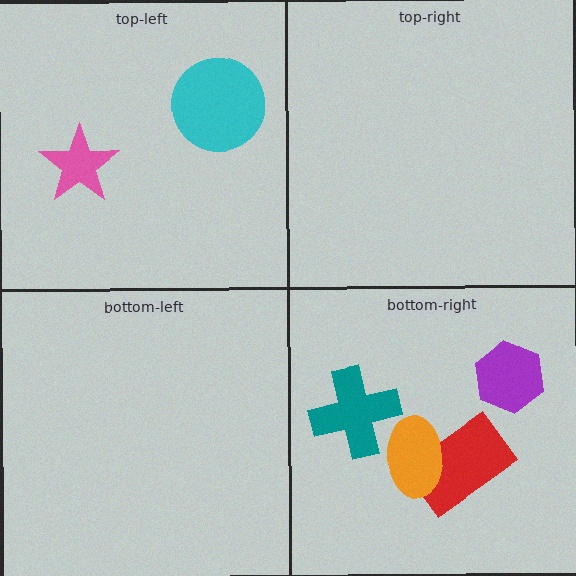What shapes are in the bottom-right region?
The purple hexagon, the red rectangle, the orange ellipse, the teal cross.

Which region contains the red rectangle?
The bottom-right region.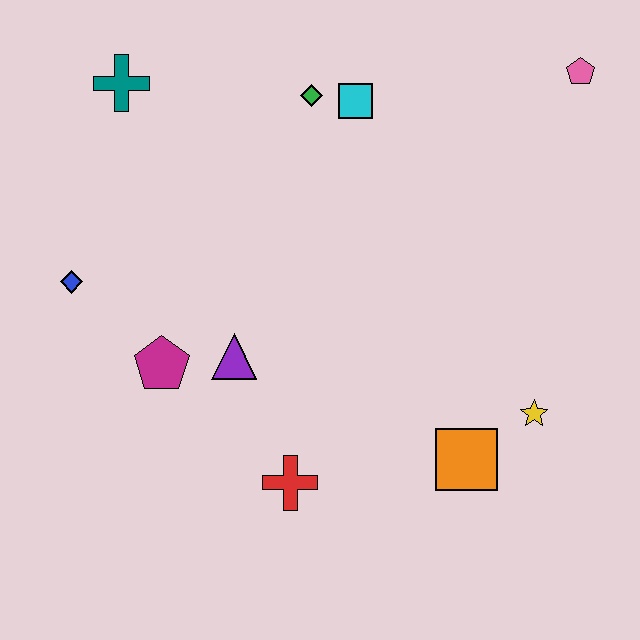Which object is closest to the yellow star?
The orange square is closest to the yellow star.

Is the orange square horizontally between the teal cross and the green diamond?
No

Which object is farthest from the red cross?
The pink pentagon is farthest from the red cross.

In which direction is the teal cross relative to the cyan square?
The teal cross is to the left of the cyan square.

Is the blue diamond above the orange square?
Yes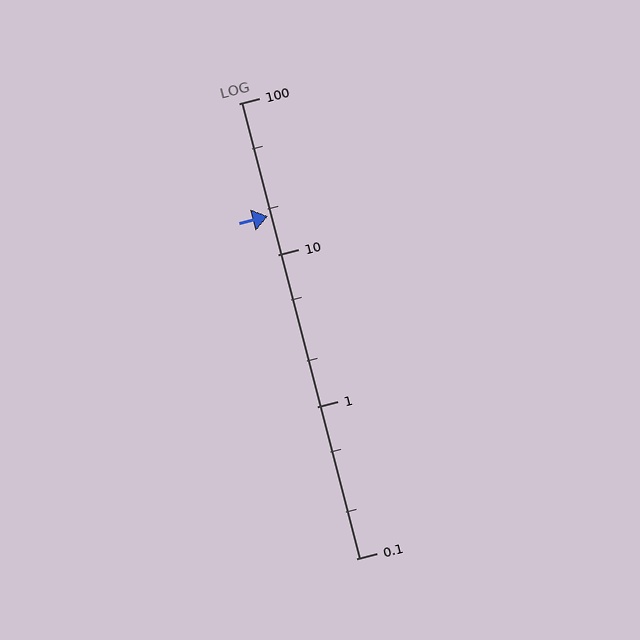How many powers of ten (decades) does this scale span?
The scale spans 3 decades, from 0.1 to 100.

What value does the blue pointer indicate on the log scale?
The pointer indicates approximately 18.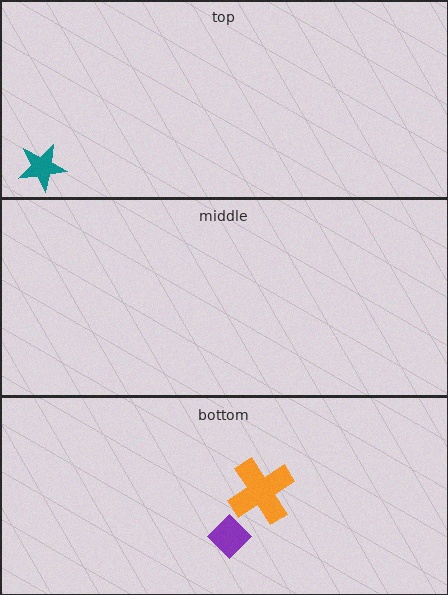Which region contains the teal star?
The top region.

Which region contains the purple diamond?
The bottom region.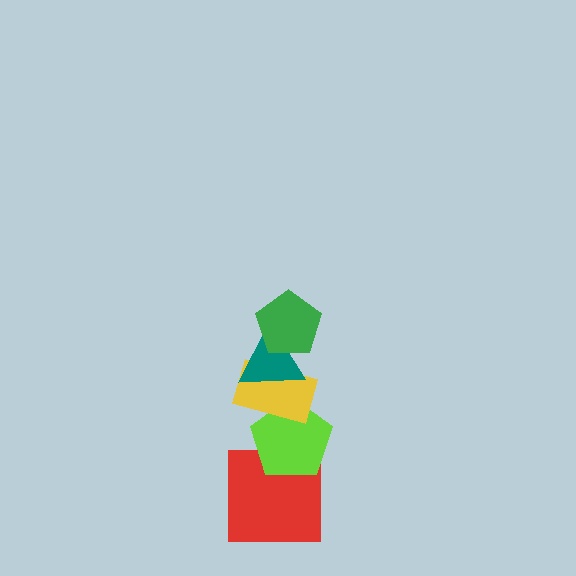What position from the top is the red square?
The red square is 5th from the top.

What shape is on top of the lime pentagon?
The yellow rectangle is on top of the lime pentagon.